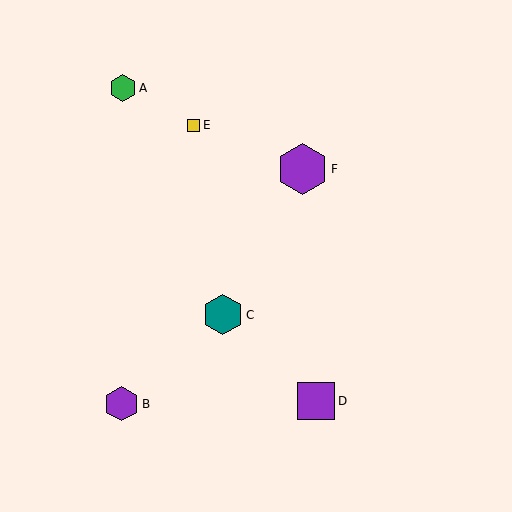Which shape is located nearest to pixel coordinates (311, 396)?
The purple square (labeled D) at (316, 401) is nearest to that location.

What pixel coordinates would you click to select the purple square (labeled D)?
Click at (316, 401) to select the purple square D.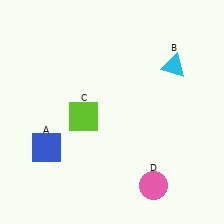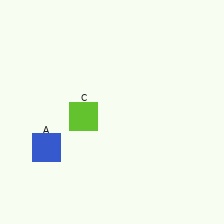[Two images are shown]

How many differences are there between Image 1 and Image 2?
There are 2 differences between the two images.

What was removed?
The pink circle (D), the cyan triangle (B) were removed in Image 2.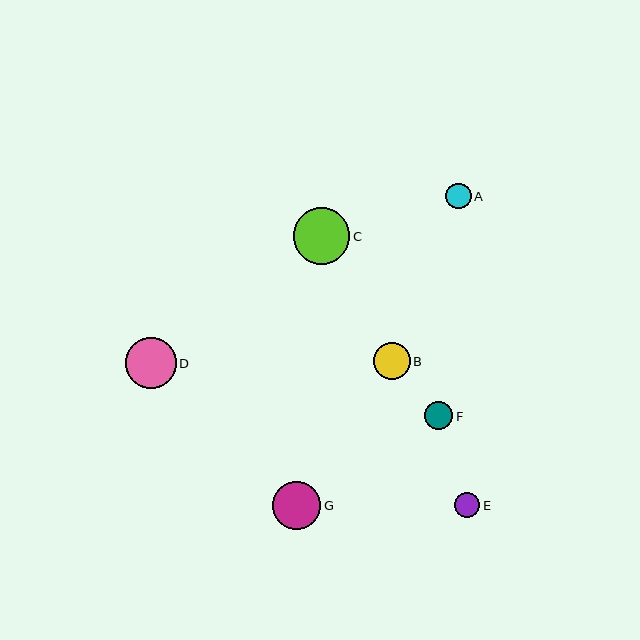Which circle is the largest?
Circle C is the largest with a size of approximately 57 pixels.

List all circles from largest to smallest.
From largest to smallest: C, D, G, B, F, A, E.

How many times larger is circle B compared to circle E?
Circle B is approximately 1.5 times the size of circle E.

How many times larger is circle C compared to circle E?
Circle C is approximately 2.3 times the size of circle E.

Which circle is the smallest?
Circle E is the smallest with a size of approximately 25 pixels.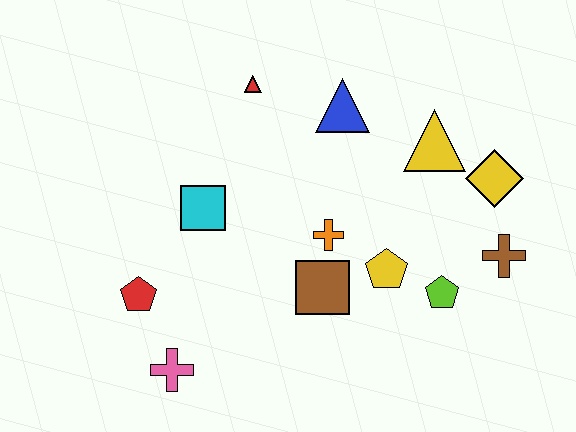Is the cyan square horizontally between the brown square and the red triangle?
No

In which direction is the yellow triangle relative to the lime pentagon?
The yellow triangle is above the lime pentagon.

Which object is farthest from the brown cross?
The red pentagon is farthest from the brown cross.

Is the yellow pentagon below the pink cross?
No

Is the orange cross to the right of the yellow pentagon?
No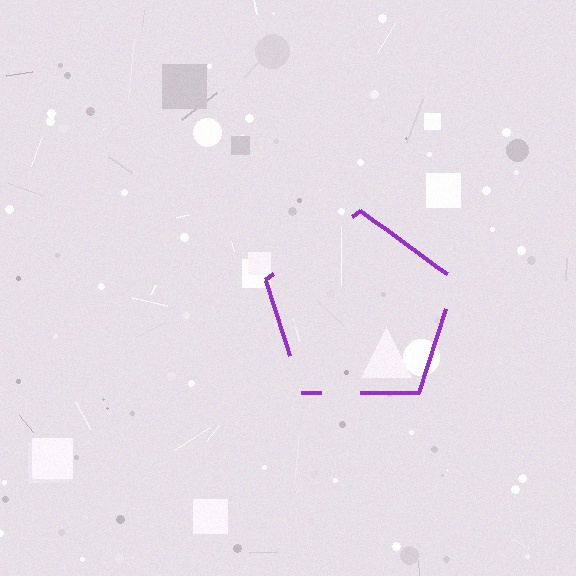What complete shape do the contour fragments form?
The contour fragments form a pentagon.